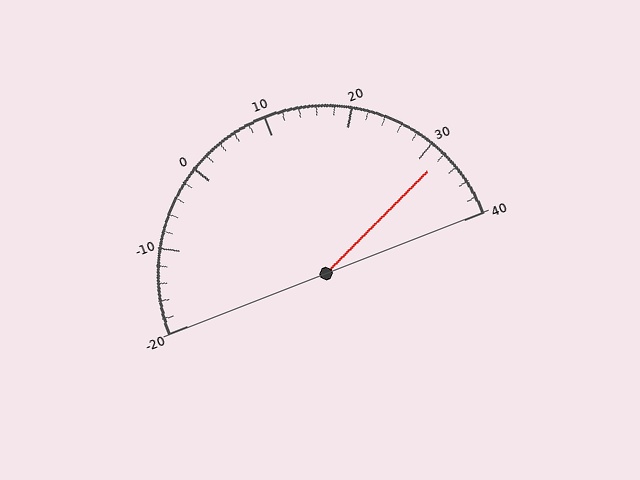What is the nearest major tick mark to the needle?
The nearest major tick mark is 30.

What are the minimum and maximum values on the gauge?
The gauge ranges from -20 to 40.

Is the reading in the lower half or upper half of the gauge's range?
The reading is in the upper half of the range (-20 to 40).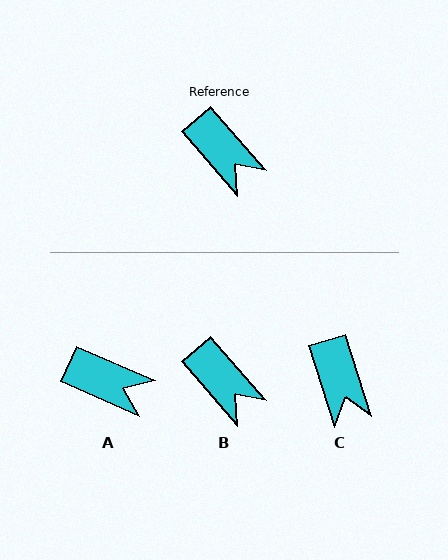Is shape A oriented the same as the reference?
No, it is off by about 25 degrees.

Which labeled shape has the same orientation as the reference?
B.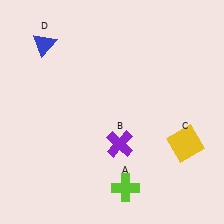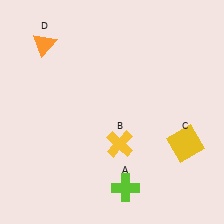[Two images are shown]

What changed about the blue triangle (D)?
In Image 1, D is blue. In Image 2, it changed to orange.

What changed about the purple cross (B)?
In Image 1, B is purple. In Image 2, it changed to yellow.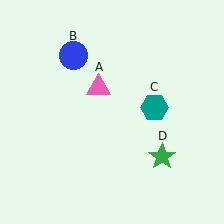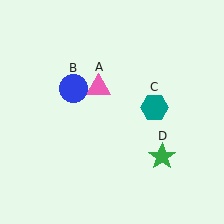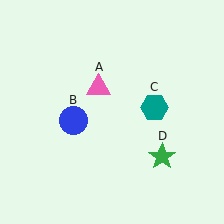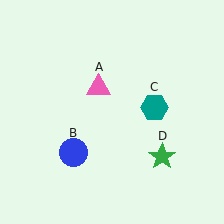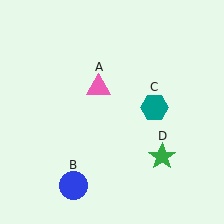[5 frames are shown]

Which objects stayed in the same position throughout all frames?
Pink triangle (object A) and teal hexagon (object C) and green star (object D) remained stationary.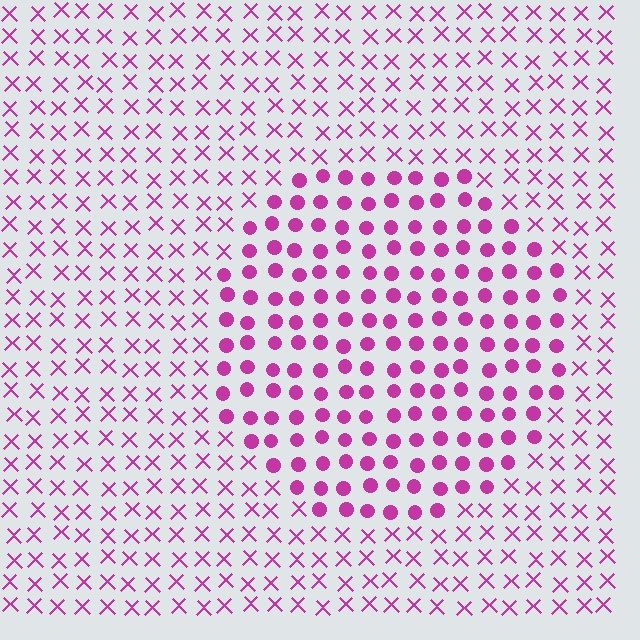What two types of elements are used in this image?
The image uses circles inside the circle region and X marks outside it.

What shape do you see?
I see a circle.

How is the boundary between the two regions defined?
The boundary is defined by a change in element shape: circles inside vs. X marks outside. All elements share the same color and spacing.